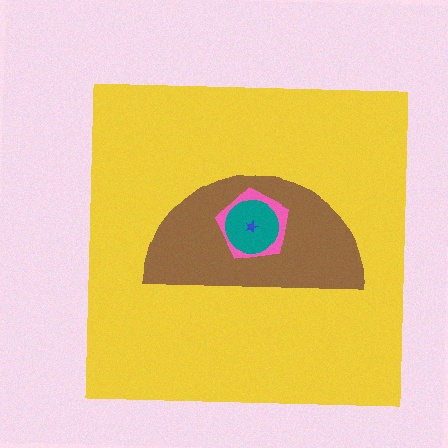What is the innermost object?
The blue star.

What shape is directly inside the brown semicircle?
The pink pentagon.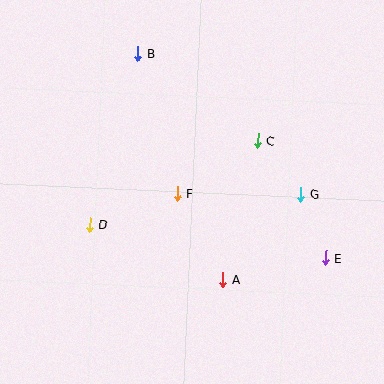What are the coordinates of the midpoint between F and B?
The midpoint between F and B is at (158, 124).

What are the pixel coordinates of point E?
Point E is at (325, 258).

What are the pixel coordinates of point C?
Point C is at (258, 141).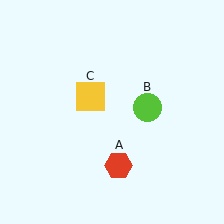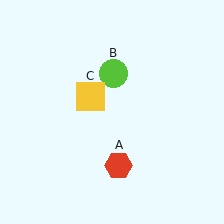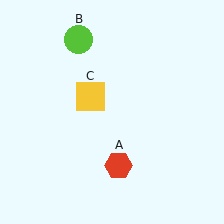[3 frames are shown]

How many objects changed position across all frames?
1 object changed position: lime circle (object B).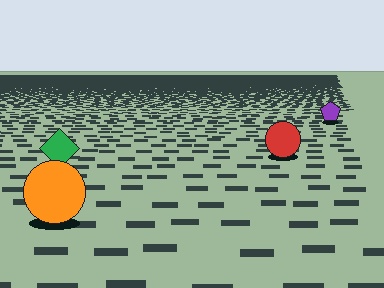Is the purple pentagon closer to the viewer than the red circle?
No. The red circle is closer — you can tell from the texture gradient: the ground texture is coarser near it.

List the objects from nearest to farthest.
From nearest to farthest: the orange circle, the green diamond, the red circle, the purple pentagon.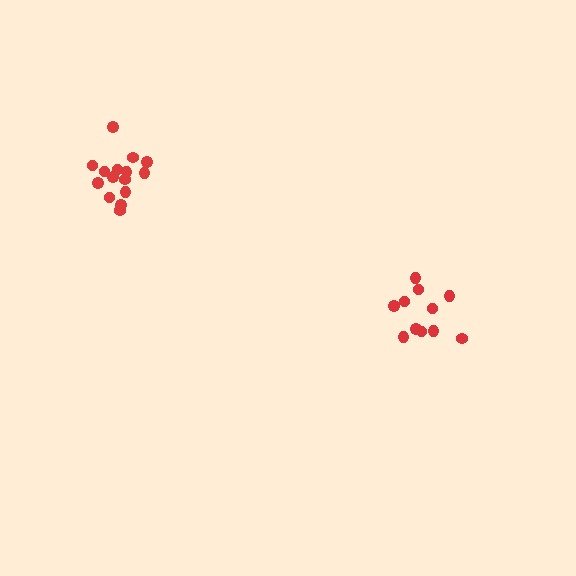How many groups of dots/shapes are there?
There are 2 groups.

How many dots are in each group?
Group 1: 11 dots, Group 2: 15 dots (26 total).